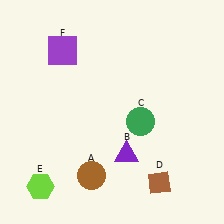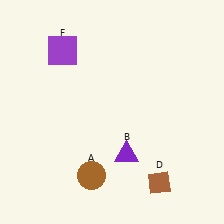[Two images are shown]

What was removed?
The lime hexagon (E), the green circle (C) were removed in Image 2.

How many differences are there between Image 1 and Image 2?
There are 2 differences between the two images.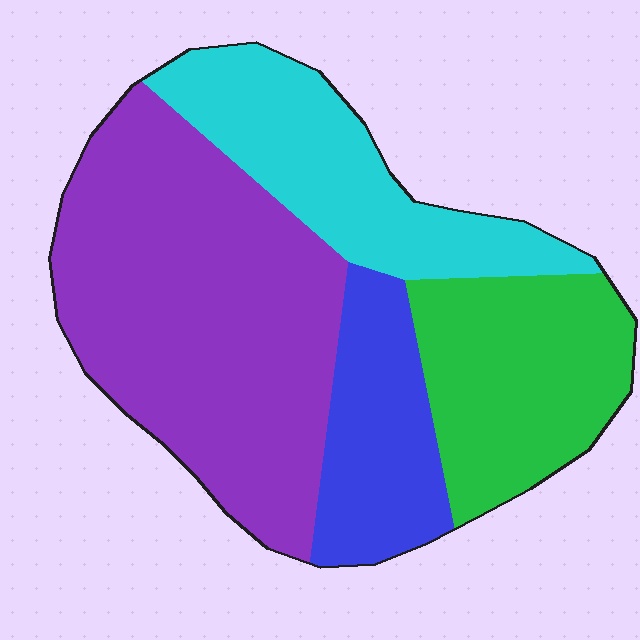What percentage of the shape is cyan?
Cyan covers around 20% of the shape.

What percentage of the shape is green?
Green takes up between a sixth and a third of the shape.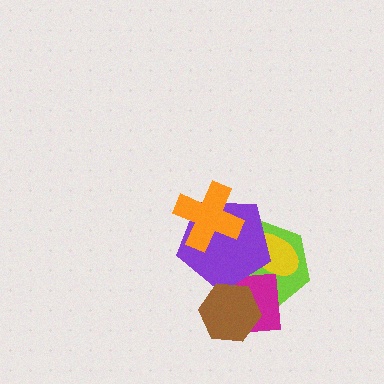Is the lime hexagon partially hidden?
Yes, it is partially covered by another shape.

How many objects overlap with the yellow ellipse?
3 objects overlap with the yellow ellipse.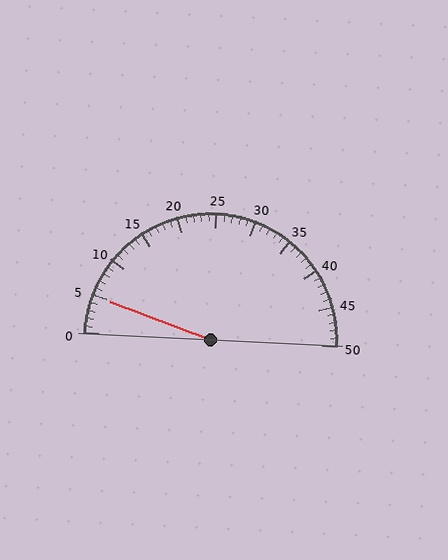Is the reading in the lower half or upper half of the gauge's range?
The reading is in the lower half of the range (0 to 50).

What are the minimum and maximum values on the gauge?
The gauge ranges from 0 to 50.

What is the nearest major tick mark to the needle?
The nearest major tick mark is 5.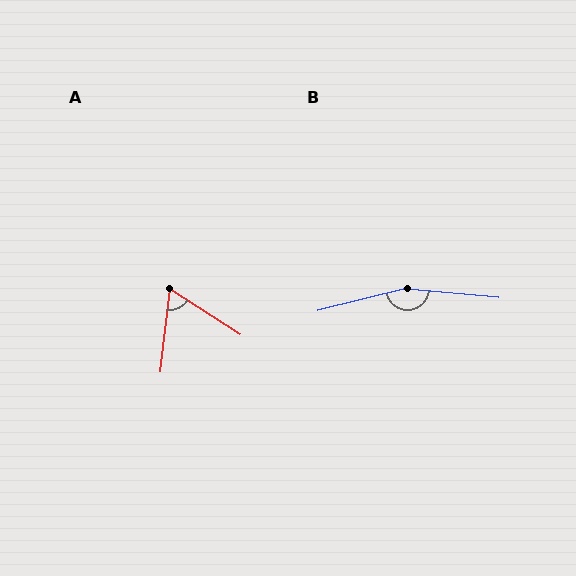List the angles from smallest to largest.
A (64°), B (160°).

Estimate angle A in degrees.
Approximately 64 degrees.